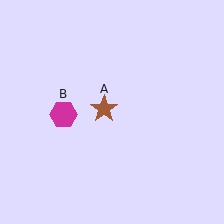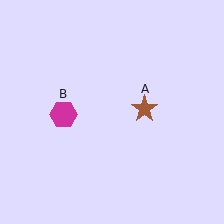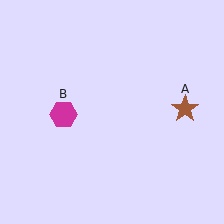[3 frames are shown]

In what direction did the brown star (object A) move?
The brown star (object A) moved right.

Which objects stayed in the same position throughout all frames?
Magenta hexagon (object B) remained stationary.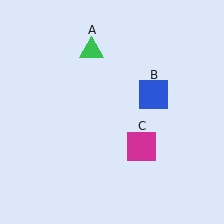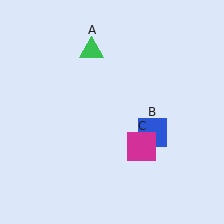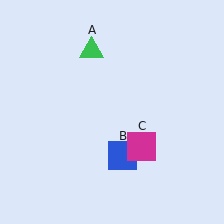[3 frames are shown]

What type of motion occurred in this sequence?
The blue square (object B) rotated clockwise around the center of the scene.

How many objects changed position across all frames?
1 object changed position: blue square (object B).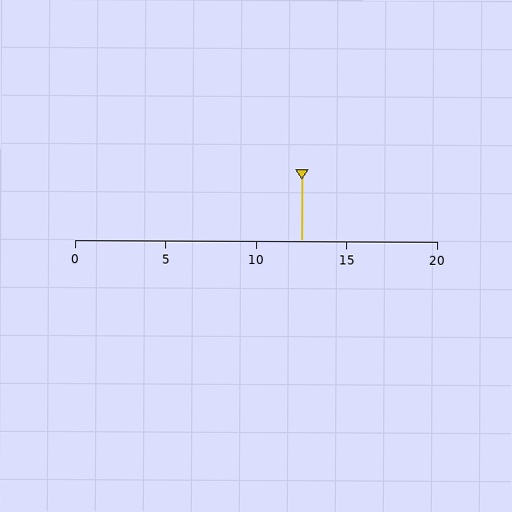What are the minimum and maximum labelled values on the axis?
The axis runs from 0 to 20.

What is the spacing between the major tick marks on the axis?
The major ticks are spaced 5 apart.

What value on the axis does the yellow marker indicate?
The marker indicates approximately 12.5.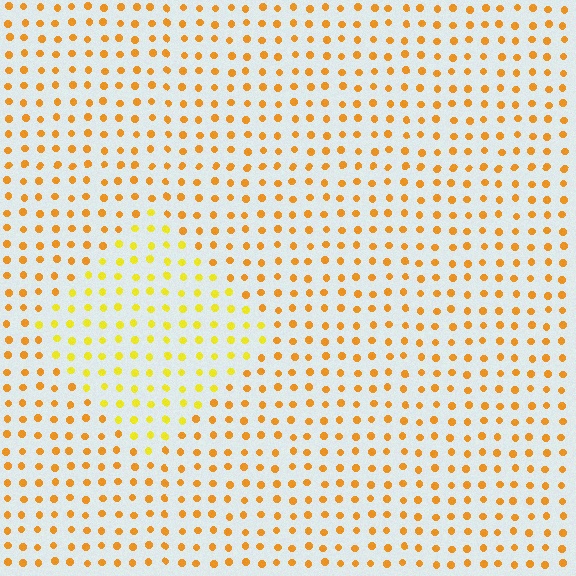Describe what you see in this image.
The image is filled with small orange elements in a uniform arrangement. A diamond-shaped region is visible where the elements are tinted to a slightly different hue, forming a subtle color boundary.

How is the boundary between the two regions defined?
The boundary is defined purely by a slight shift in hue (about 25 degrees). Spacing, size, and orientation are identical on both sides.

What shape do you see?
I see a diamond.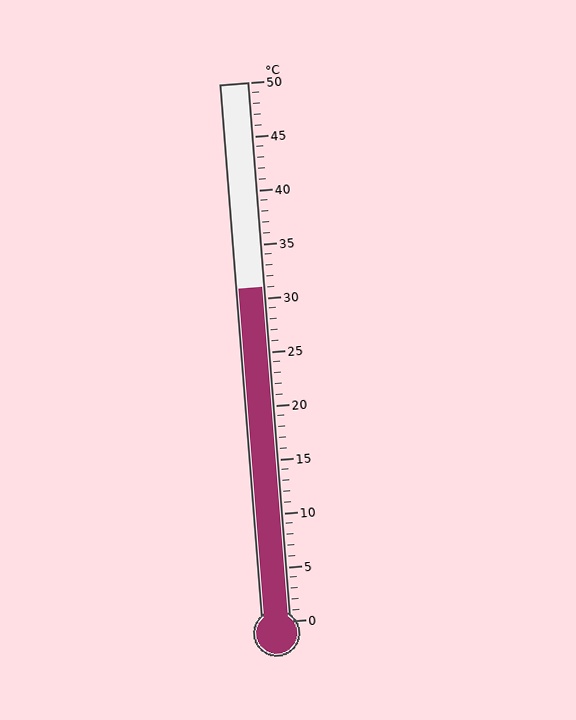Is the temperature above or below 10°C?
The temperature is above 10°C.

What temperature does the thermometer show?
The thermometer shows approximately 31°C.